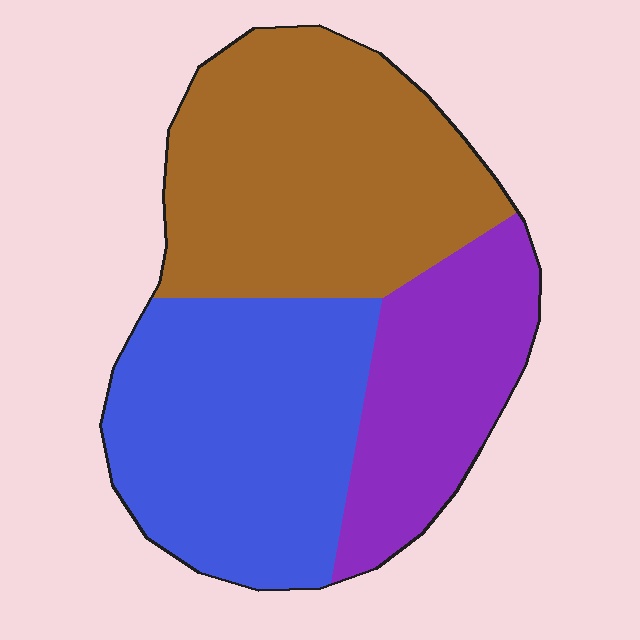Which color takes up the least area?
Purple, at roughly 25%.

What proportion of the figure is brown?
Brown takes up about two fifths (2/5) of the figure.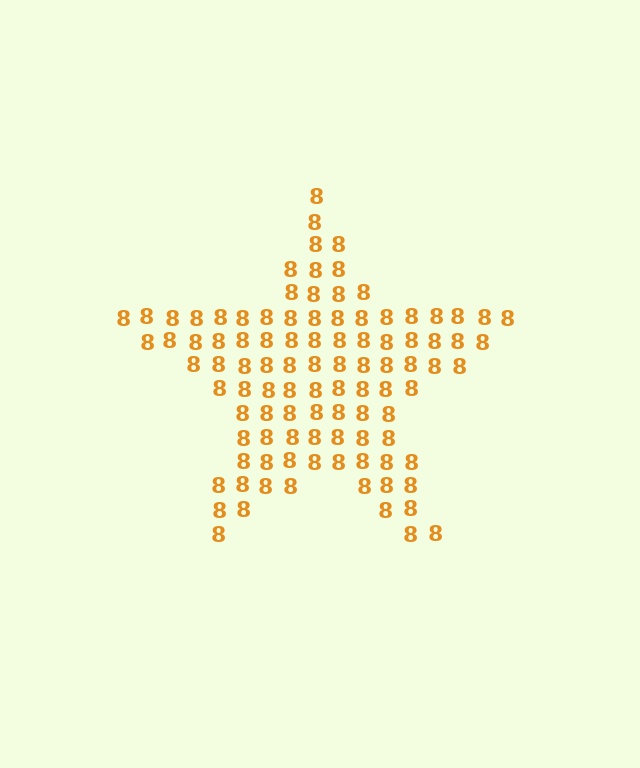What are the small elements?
The small elements are digit 8's.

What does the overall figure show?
The overall figure shows a star.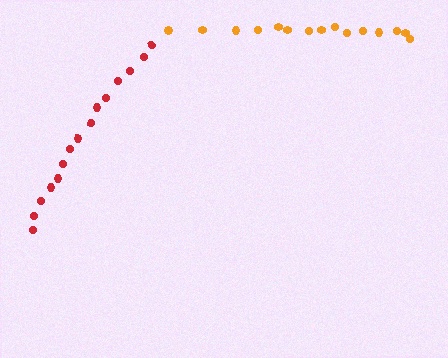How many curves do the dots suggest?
There are 2 distinct paths.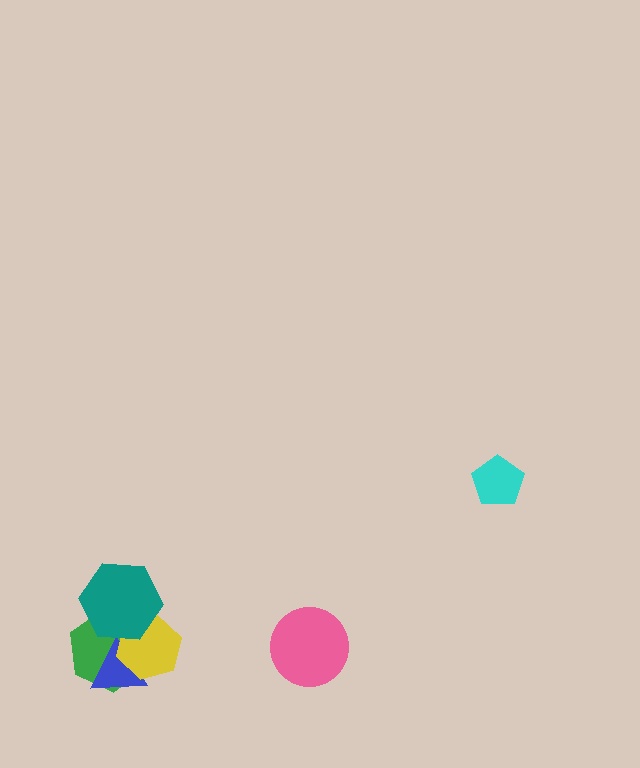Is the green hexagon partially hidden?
Yes, it is partially covered by another shape.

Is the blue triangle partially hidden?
Yes, it is partially covered by another shape.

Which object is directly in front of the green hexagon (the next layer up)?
The blue triangle is directly in front of the green hexagon.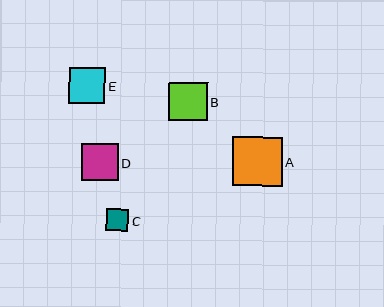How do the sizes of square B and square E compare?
Square B and square E are approximately the same size.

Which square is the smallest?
Square C is the smallest with a size of approximately 22 pixels.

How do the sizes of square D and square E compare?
Square D and square E are approximately the same size.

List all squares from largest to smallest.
From largest to smallest: A, B, D, E, C.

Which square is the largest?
Square A is the largest with a size of approximately 50 pixels.